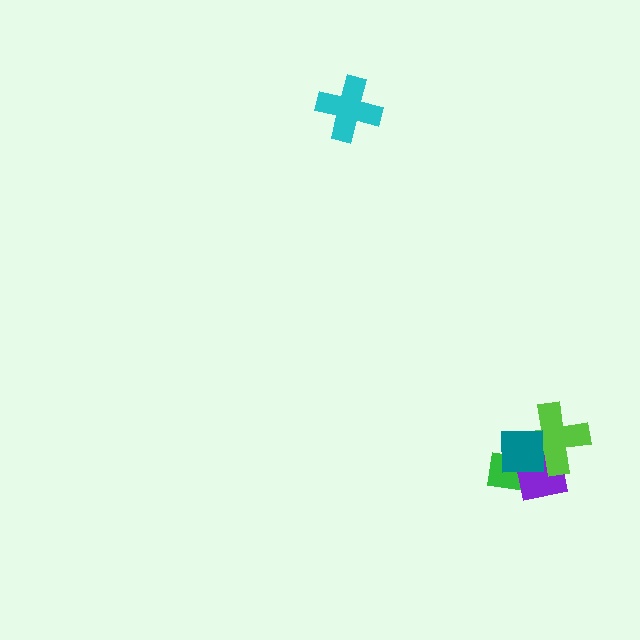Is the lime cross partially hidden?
Yes, it is partially covered by another shape.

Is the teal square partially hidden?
No, no other shape covers it.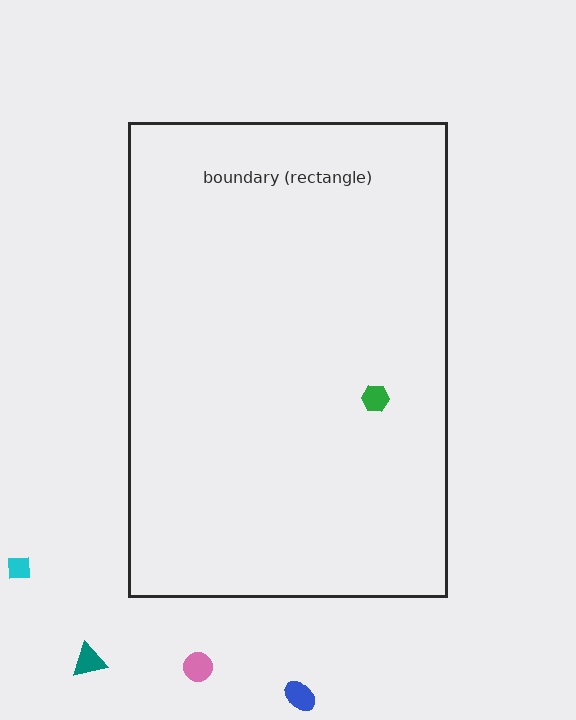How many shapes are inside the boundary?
1 inside, 4 outside.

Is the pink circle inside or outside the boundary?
Outside.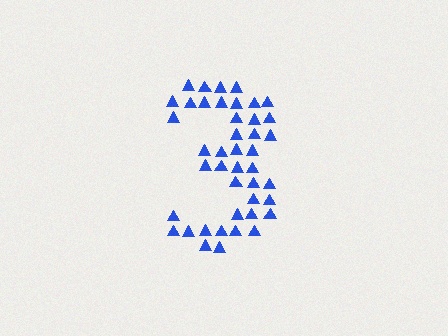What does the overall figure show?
The overall figure shows the digit 3.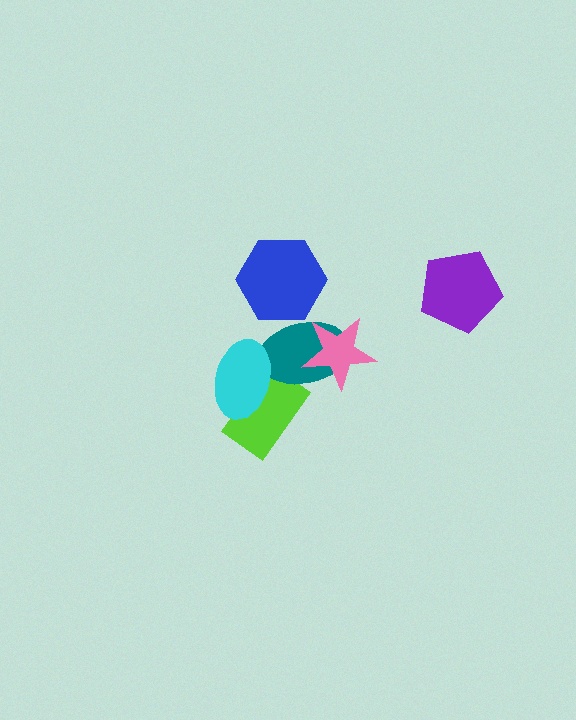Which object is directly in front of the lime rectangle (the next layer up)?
The teal ellipse is directly in front of the lime rectangle.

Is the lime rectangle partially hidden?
Yes, it is partially covered by another shape.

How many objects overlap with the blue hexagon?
1 object overlaps with the blue hexagon.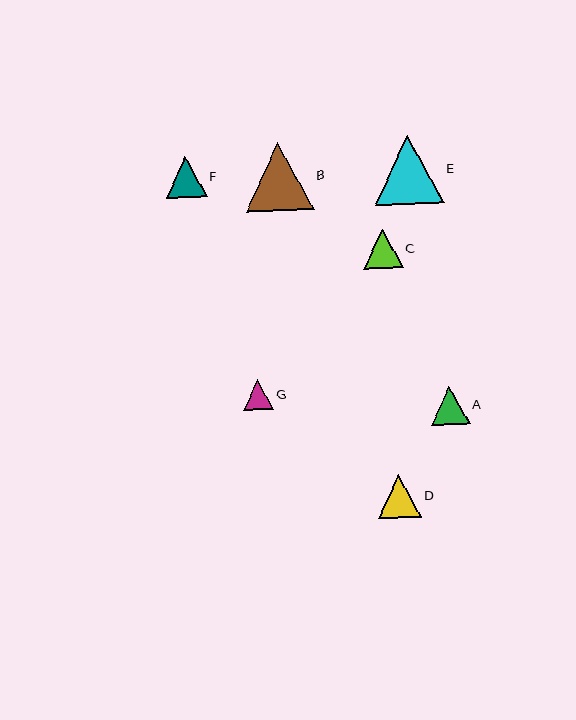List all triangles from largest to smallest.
From largest to smallest: E, B, D, F, C, A, G.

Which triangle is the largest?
Triangle E is the largest with a size of approximately 69 pixels.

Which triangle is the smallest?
Triangle G is the smallest with a size of approximately 30 pixels.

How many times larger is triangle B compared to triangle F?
Triangle B is approximately 1.7 times the size of triangle F.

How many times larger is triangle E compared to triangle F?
Triangle E is approximately 1.7 times the size of triangle F.